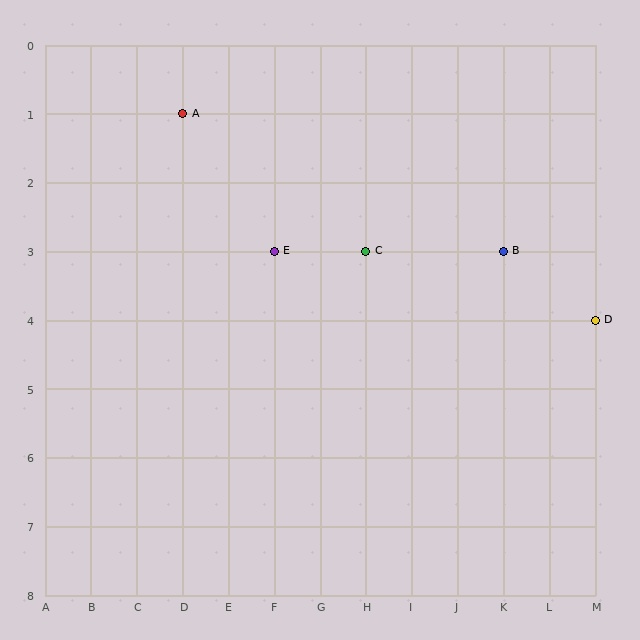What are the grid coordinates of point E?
Point E is at grid coordinates (F, 3).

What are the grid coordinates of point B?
Point B is at grid coordinates (K, 3).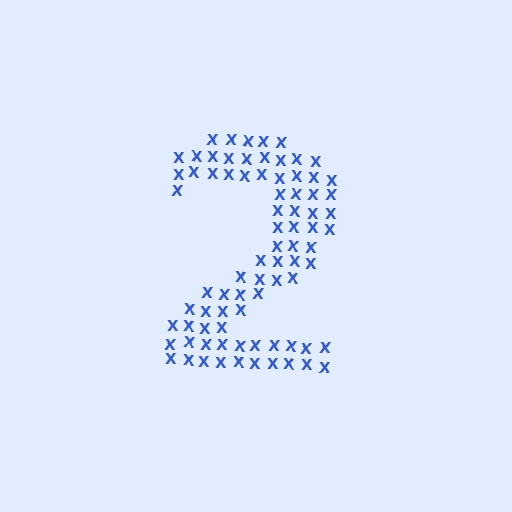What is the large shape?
The large shape is the digit 2.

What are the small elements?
The small elements are letter X's.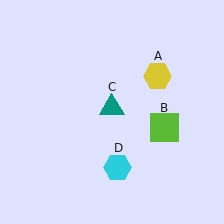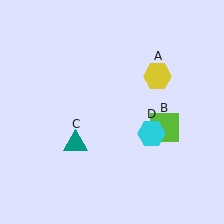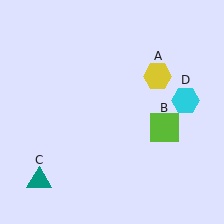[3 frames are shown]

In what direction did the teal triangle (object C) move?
The teal triangle (object C) moved down and to the left.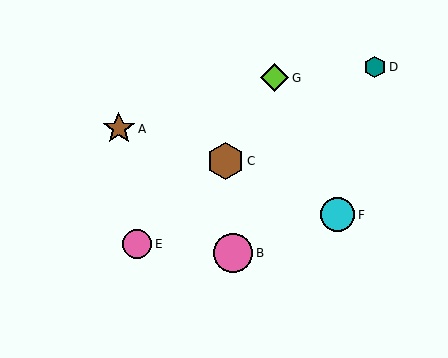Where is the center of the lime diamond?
The center of the lime diamond is at (275, 78).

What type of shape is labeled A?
Shape A is a brown star.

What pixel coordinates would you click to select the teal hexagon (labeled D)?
Click at (375, 67) to select the teal hexagon D.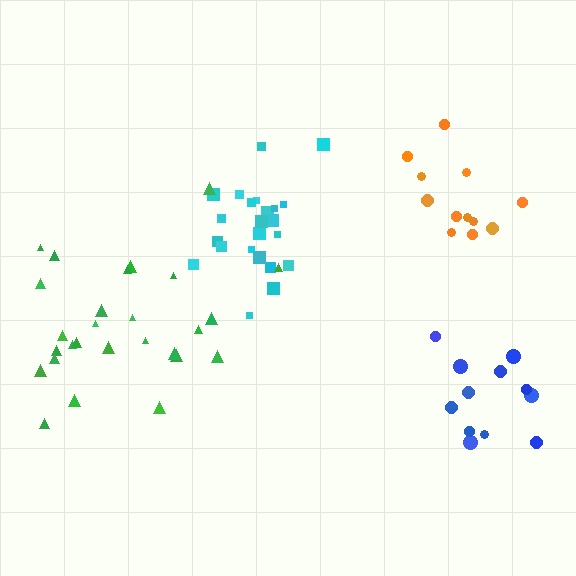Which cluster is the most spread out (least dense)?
Blue.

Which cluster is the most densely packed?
Cyan.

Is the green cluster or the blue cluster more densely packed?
Green.